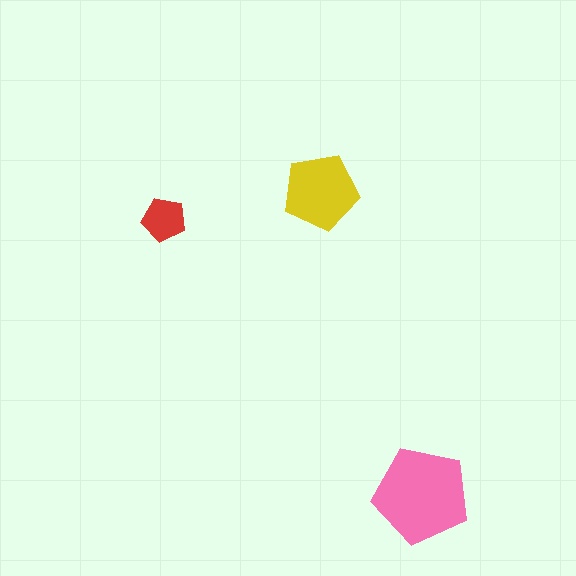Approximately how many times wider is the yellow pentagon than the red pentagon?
About 1.5 times wider.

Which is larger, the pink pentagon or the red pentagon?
The pink one.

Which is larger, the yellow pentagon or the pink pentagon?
The pink one.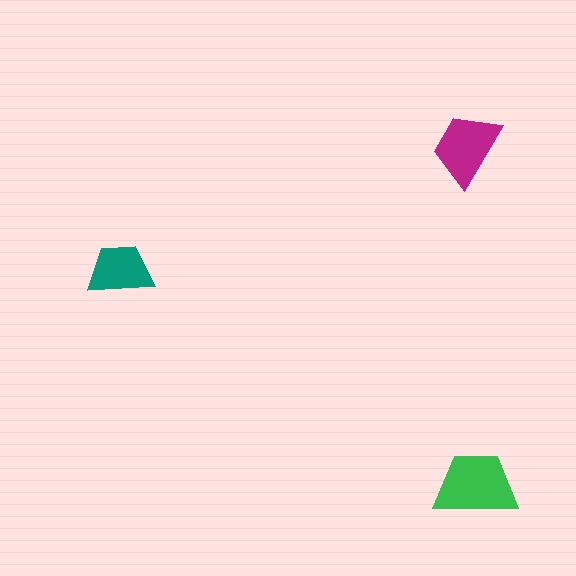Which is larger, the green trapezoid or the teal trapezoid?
The green one.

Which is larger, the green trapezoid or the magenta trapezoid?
The green one.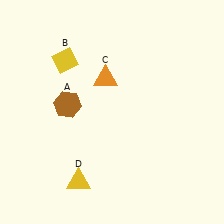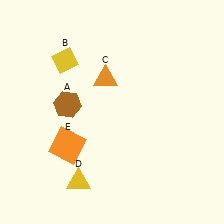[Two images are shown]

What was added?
An orange square (E) was added in Image 2.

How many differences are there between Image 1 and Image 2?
There is 1 difference between the two images.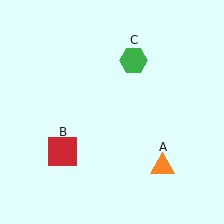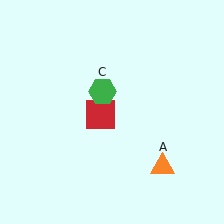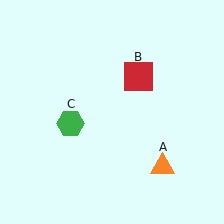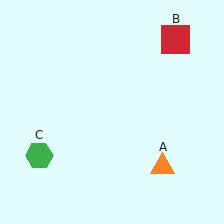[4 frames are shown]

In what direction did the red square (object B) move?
The red square (object B) moved up and to the right.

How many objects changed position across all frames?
2 objects changed position: red square (object B), green hexagon (object C).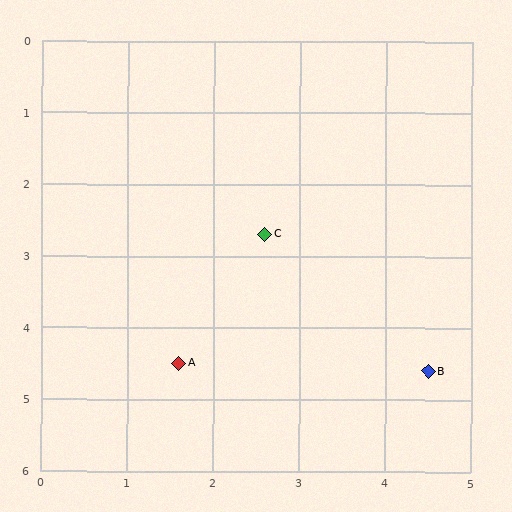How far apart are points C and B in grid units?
Points C and B are about 2.7 grid units apart.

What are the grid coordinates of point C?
Point C is at approximately (2.6, 2.7).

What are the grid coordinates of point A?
Point A is at approximately (1.6, 4.5).